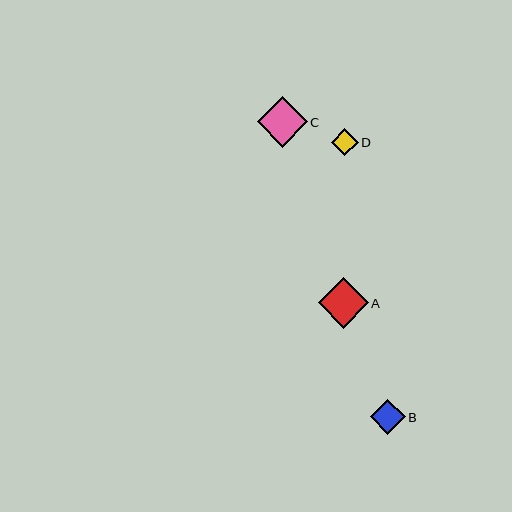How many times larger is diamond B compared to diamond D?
Diamond B is approximately 1.3 times the size of diamond D.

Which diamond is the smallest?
Diamond D is the smallest with a size of approximately 27 pixels.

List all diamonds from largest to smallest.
From largest to smallest: C, A, B, D.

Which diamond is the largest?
Diamond C is the largest with a size of approximately 50 pixels.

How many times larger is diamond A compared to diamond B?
Diamond A is approximately 1.4 times the size of diamond B.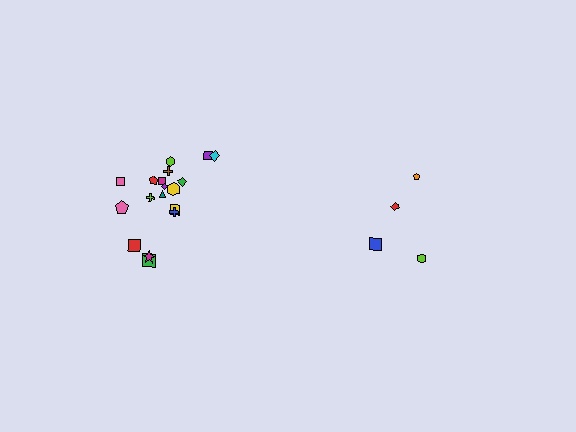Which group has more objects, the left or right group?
The left group.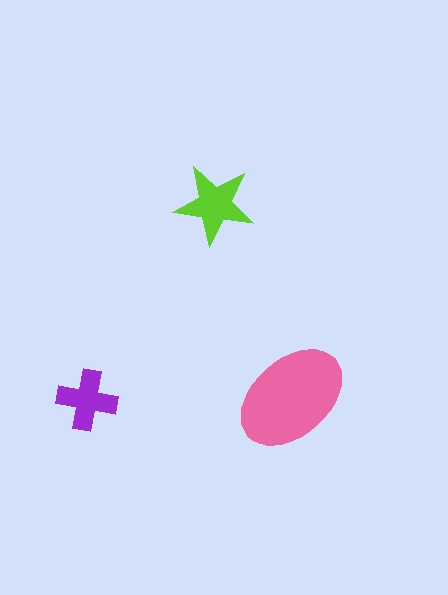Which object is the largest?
The pink ellipse.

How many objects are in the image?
There are 3 objects in the image.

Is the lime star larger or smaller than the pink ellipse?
Smaller.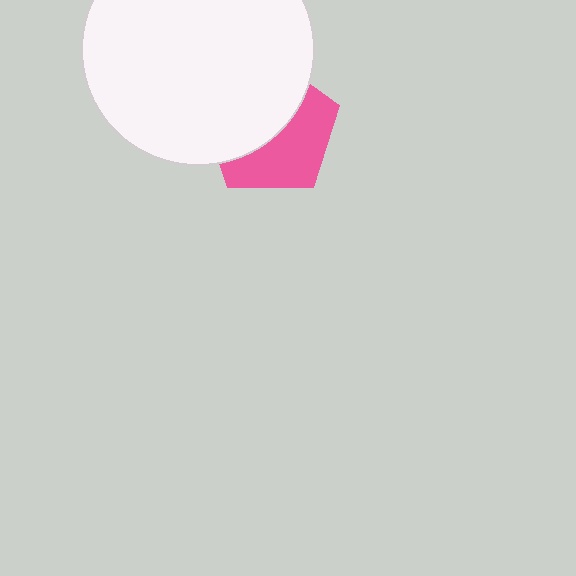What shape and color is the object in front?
The object in front is a white circle.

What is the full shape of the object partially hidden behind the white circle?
The partially hidden object is a pink pentagon.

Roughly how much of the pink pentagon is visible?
About half of it is visible (roughly 47%).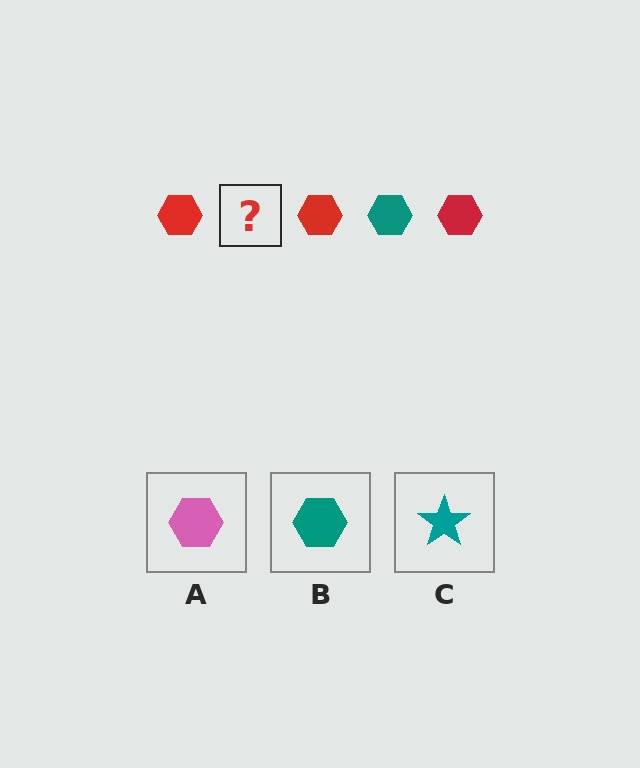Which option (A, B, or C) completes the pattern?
B.